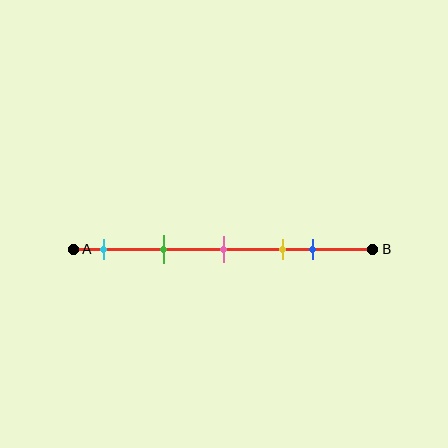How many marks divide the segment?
There are 5 marks dividing the segment.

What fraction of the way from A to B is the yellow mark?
The yellow mark is approximately 70% (0.7) of the way from A to B.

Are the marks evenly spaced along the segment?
No, the marks are not evenly spaced.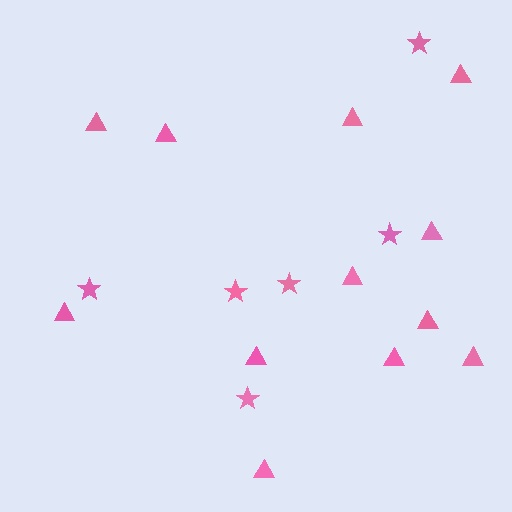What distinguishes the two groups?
There are 2 groups: one group of stars (6) and one group of triangles (12).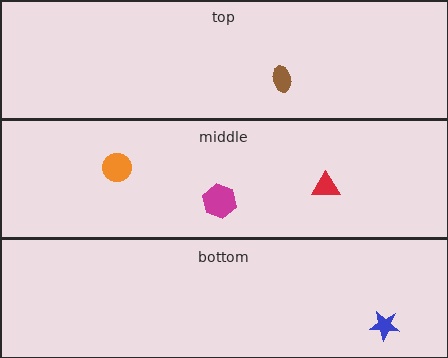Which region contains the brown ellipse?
The top region.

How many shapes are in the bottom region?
1.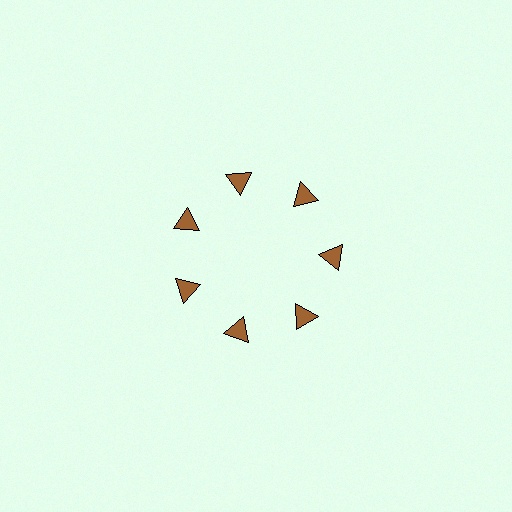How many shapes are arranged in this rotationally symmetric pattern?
There are 7 shapes, arranged in 7 groups of 1.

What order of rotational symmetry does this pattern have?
This pattern has 7-fold rotational symmetry.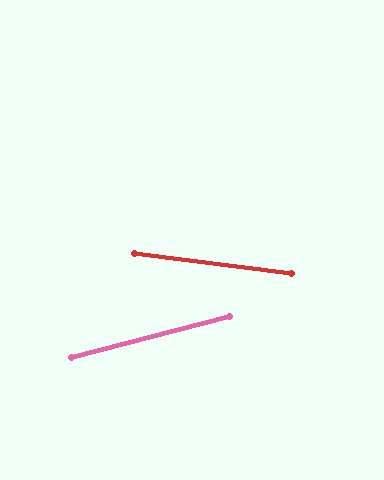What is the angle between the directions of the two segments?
Approximately 22 degrees.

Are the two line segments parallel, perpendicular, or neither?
Neither parallel nor perpendicular — they differ by about 22°.